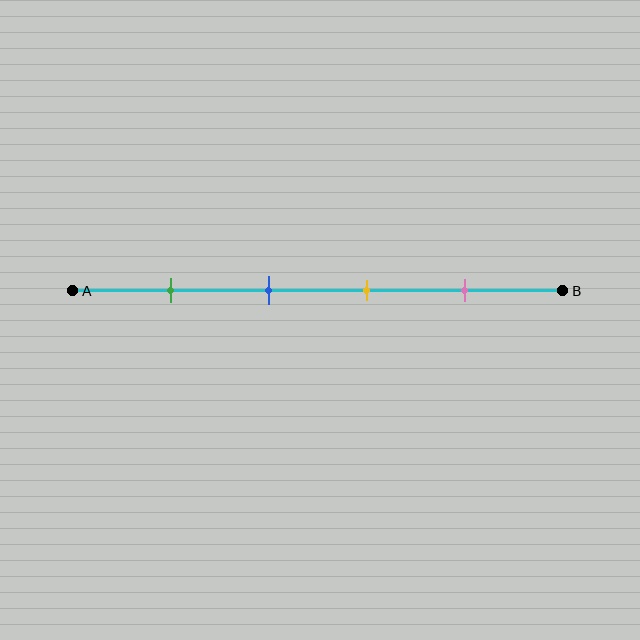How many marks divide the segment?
There are 4 marks dividing the segment.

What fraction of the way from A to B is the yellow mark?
The yellow mark is approximately 60% (0.6) of the way from A to B.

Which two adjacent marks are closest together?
The blue and yellow marks are the closest adjacent pair.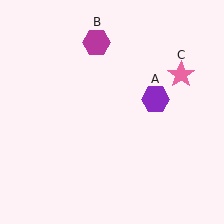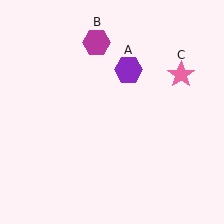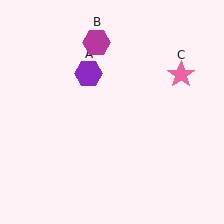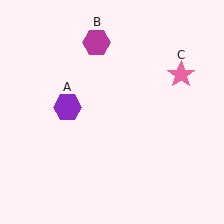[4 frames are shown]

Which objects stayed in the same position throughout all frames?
Magenta hexagon (object B) and pink star (object C) remained stationary.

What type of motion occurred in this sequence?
The purple hexagon (object A) rotated counterclockwise around the center of the scene.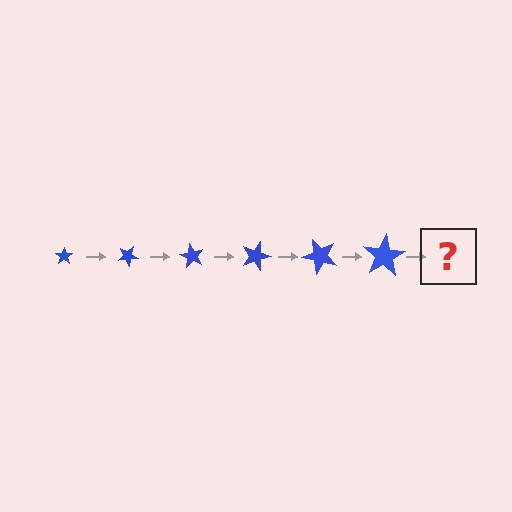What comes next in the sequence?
The next element should be a star, larger than the previous one and rotated 180 degrees from the start.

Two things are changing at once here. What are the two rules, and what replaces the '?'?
The two rules are that the star grows larger each step and it rotates 30 degrees each step. The '?' should be a star, larger than the previous one and rotated 180 degrees from the start.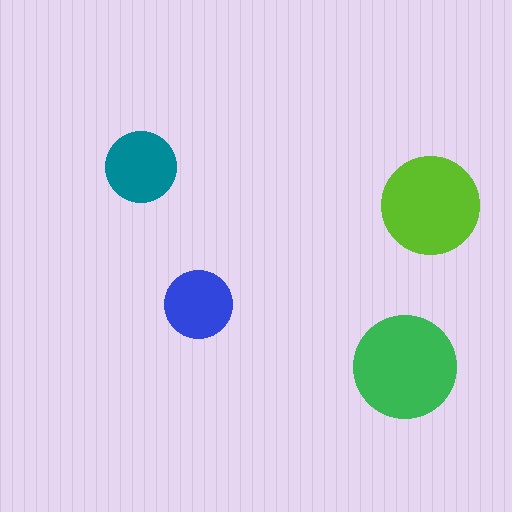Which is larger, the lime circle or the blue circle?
The lime one.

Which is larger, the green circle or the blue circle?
The green one.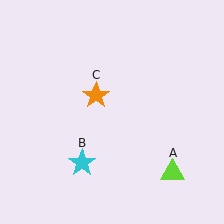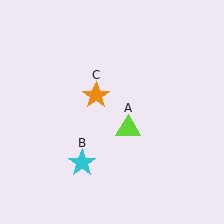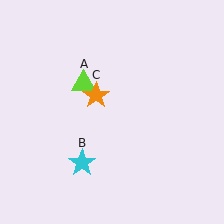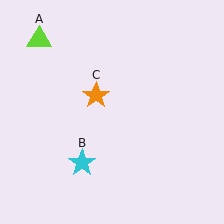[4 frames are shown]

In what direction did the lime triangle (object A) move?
The lime triangle (object A) moved up and to the left.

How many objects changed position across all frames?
1 object changed position: lime triangle (object A).